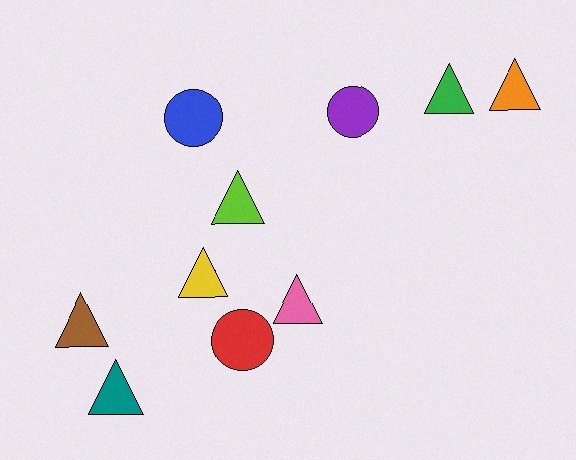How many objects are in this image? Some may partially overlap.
There are 10 objects.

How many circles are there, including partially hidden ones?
There are 3 circles.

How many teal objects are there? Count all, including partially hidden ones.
There is 1 teal object.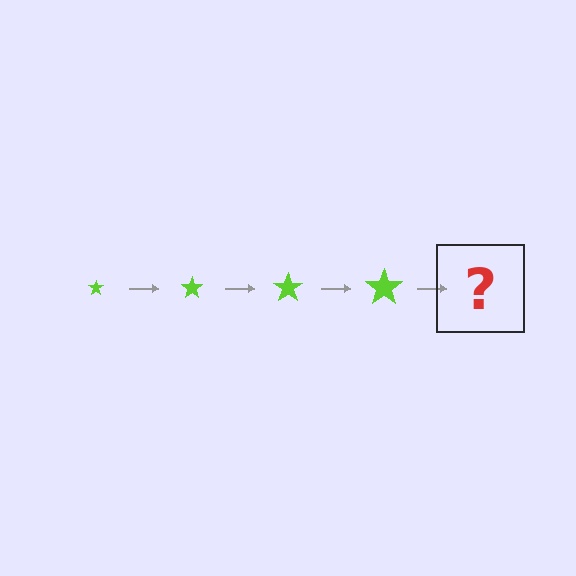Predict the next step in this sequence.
The next step is a lime star, larger than the previous one.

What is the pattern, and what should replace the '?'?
The pattern is that the star gets progressively larger each step. The '?' should be a lime star, larger than the previous one.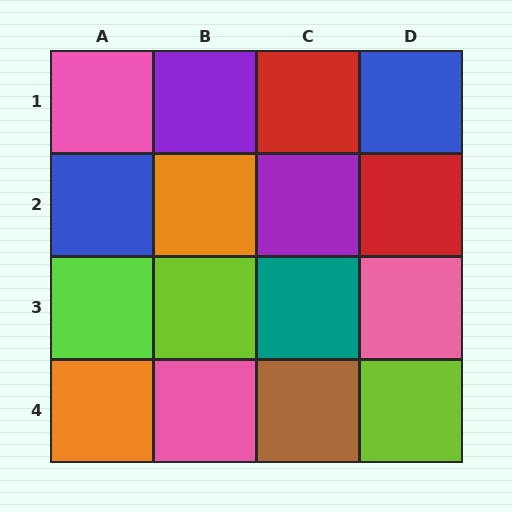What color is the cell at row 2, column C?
Purple.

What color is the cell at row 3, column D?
Pink.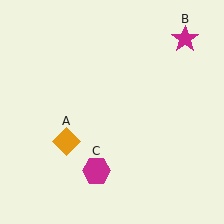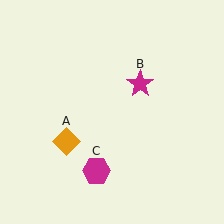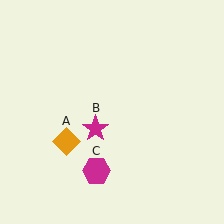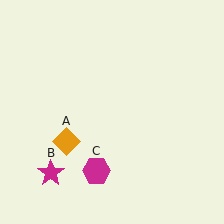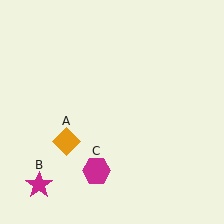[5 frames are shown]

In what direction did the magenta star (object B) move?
The magenta star (object B) moved down and to the left.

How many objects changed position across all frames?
1 object changed position: magenta star (object B).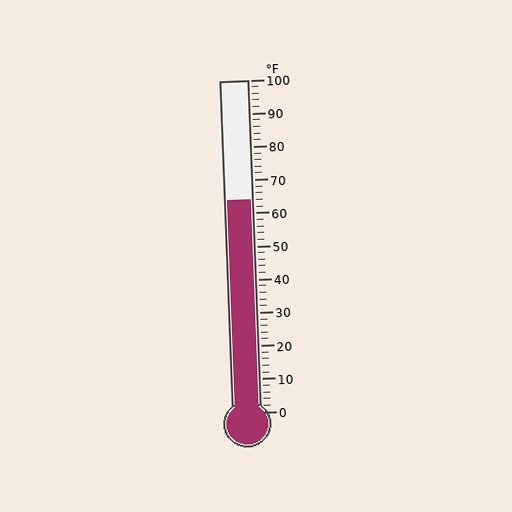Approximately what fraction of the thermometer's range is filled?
The thermometer is filled to approximately 65% of its range.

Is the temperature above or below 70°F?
The temperature is below 70°F.